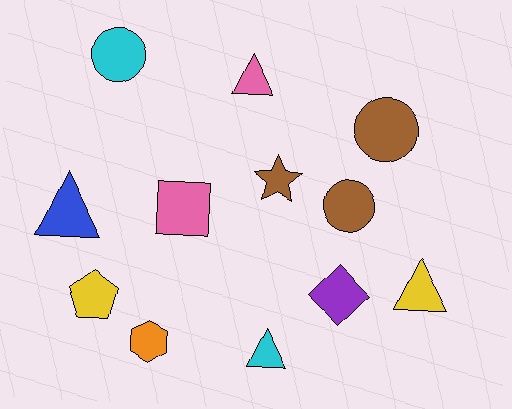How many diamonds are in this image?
There is 1 diamond.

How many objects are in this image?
There are 12 objects.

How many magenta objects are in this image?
There are no magenta objects.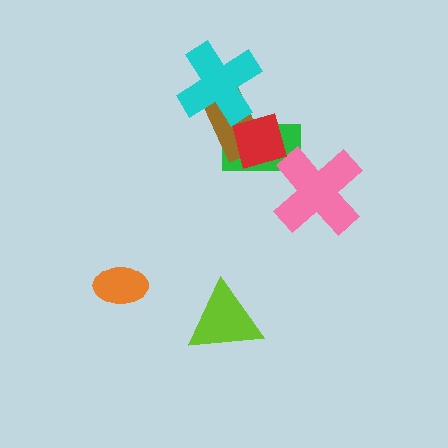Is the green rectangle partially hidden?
Yes, it is partially covered by another shape.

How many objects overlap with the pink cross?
1 object overlaps with the pink cross.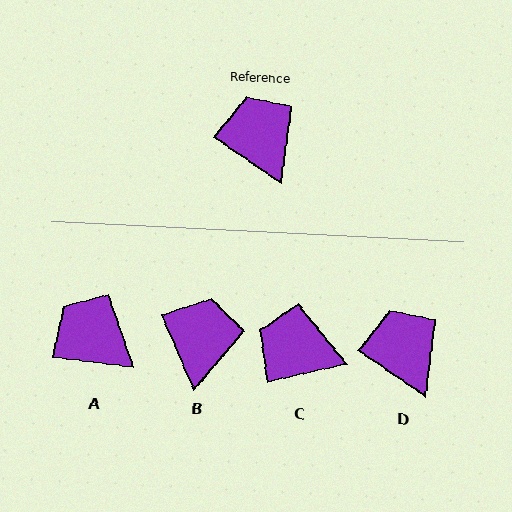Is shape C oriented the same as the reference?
No, it is off by about 47 degrees.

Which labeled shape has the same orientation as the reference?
D.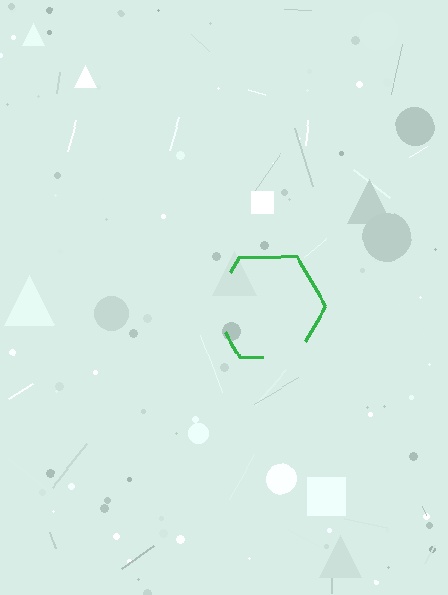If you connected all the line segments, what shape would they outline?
They would outline a hexagon.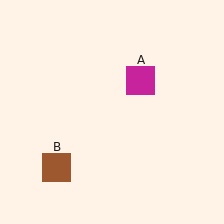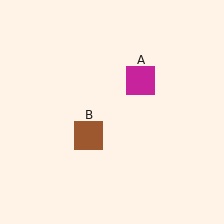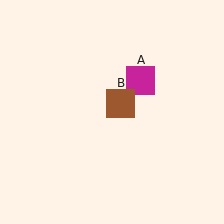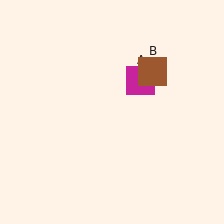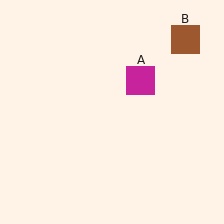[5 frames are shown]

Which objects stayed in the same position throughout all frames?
Magenta square (object A) remained stationary.